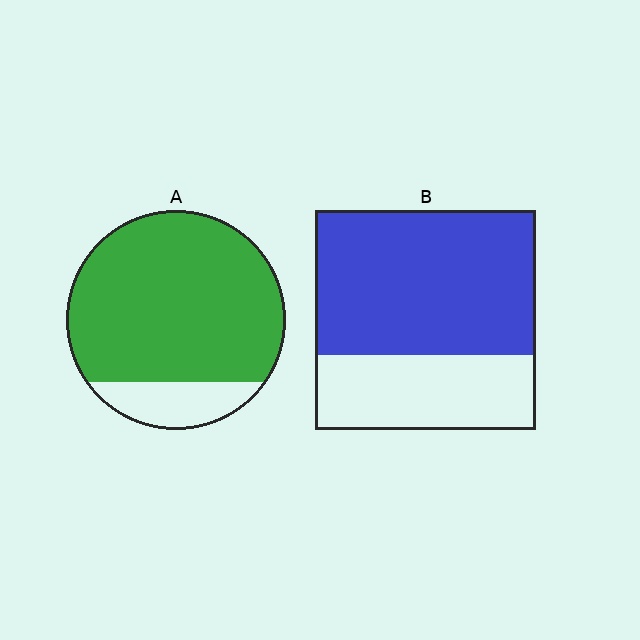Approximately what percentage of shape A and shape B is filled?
A is approximately 85% and B is approximately 65%.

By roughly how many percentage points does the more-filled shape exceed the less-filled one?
By roughly 20 percentage points (A over B).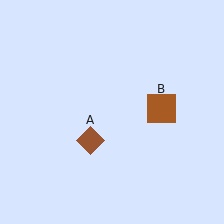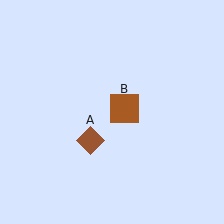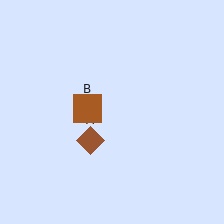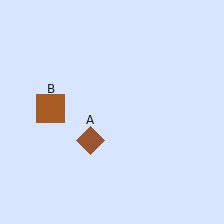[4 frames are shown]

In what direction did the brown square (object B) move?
The brown square (object B) moved left.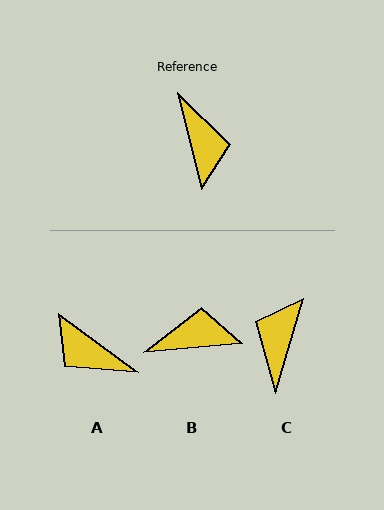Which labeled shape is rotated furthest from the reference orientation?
C, about 150 degrees away.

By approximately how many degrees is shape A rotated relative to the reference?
Approximately 140 degrees clockwise.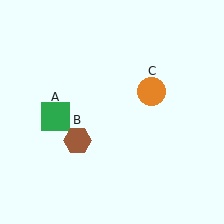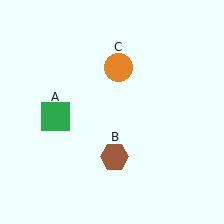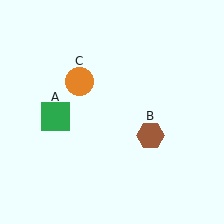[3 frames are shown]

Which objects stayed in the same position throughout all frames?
Green square (object A) remained stationary.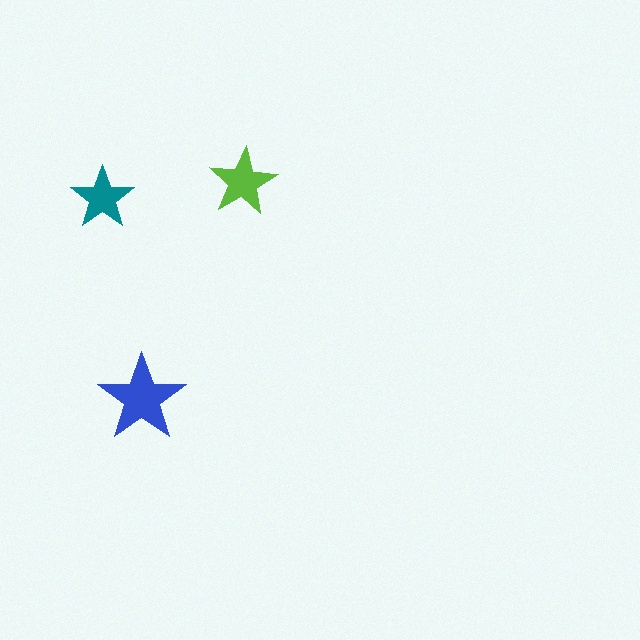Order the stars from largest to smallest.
the blue one, the lime one, the teal one.